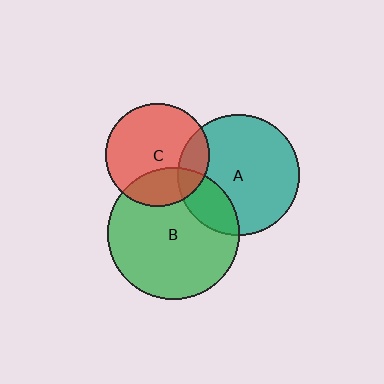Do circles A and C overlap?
Yes.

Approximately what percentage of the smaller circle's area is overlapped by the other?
Approximately 20%.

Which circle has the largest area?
Circle B (green).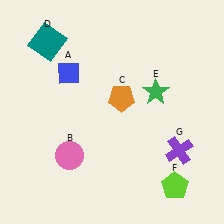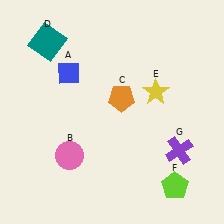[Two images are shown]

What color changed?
The star (E) changed from green in Image 1 to yellow in Image 2.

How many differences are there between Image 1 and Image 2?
There is 1 difference between the two images.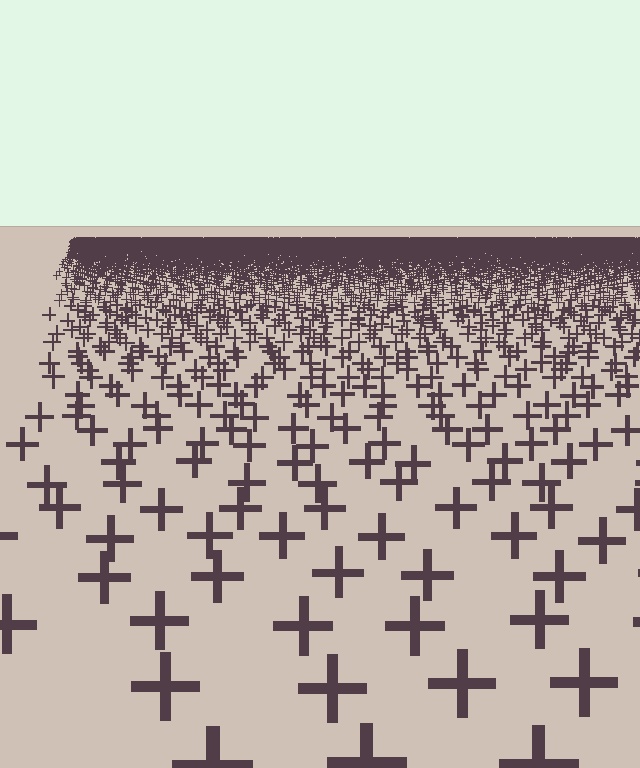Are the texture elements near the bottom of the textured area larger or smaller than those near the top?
Larger. Near the bottom, elements are closer to the viewer and appear at a bigger on-screen size.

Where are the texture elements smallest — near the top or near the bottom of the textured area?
Near the top.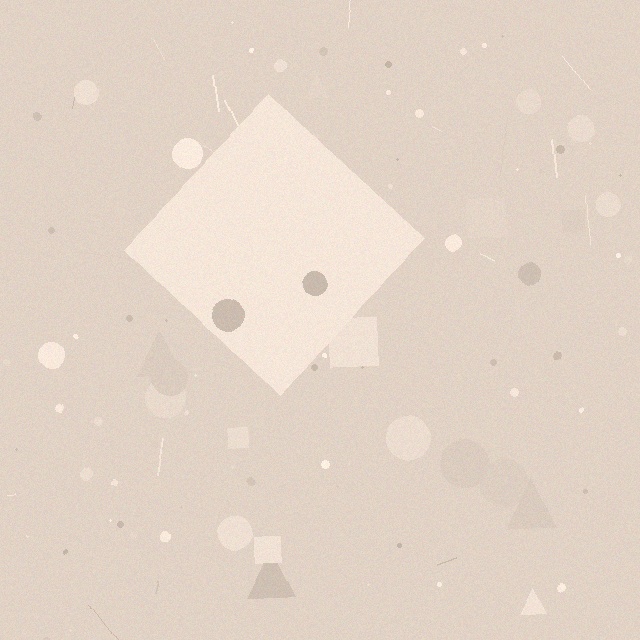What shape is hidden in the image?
A diamond is hidden in the image.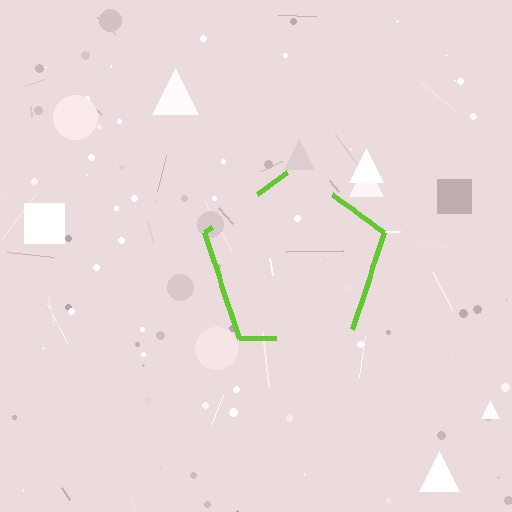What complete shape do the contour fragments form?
The contour fragments form a pentagon.